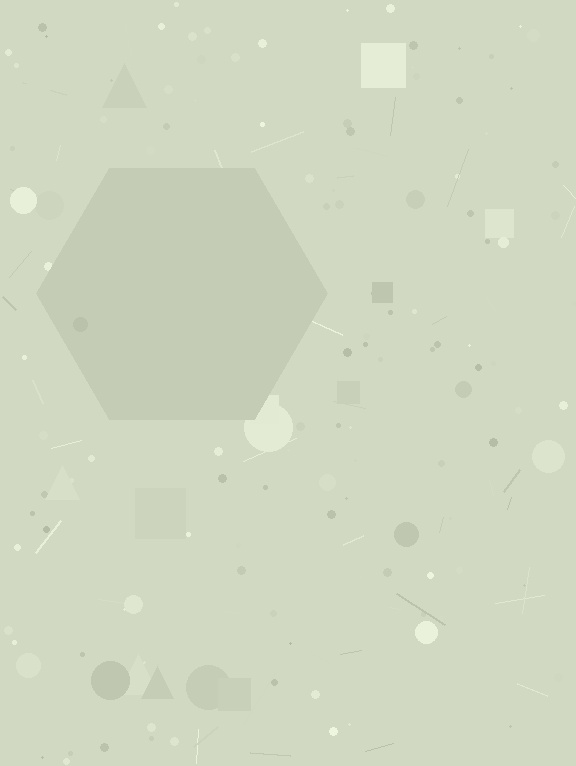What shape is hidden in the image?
A hexagon is hidden in the image.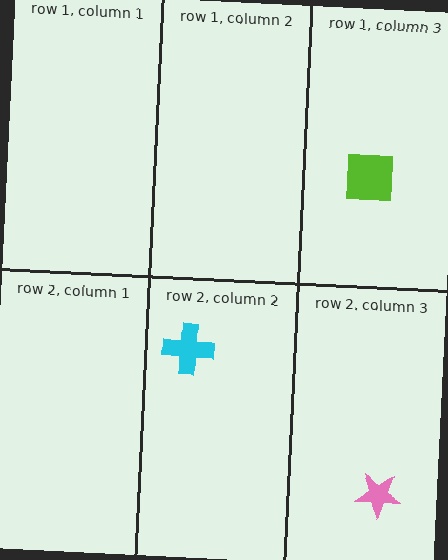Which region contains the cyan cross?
The row 2, column 2 region.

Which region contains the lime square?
The row 1, column 3 region.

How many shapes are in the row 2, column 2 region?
1.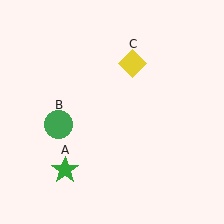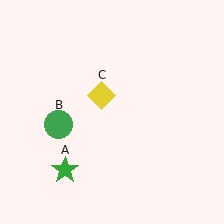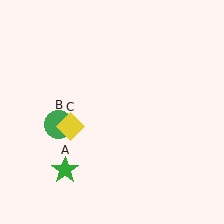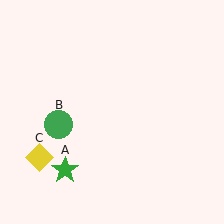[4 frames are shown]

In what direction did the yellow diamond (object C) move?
The yellow diamond (object C) moved down and to the left.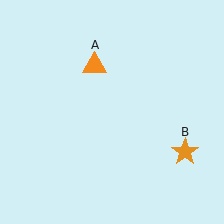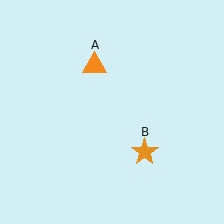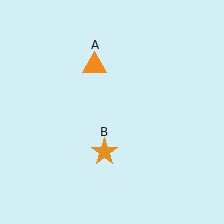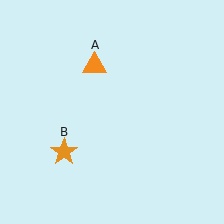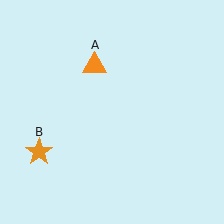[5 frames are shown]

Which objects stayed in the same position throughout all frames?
Orange triangle (object A) remained stationary.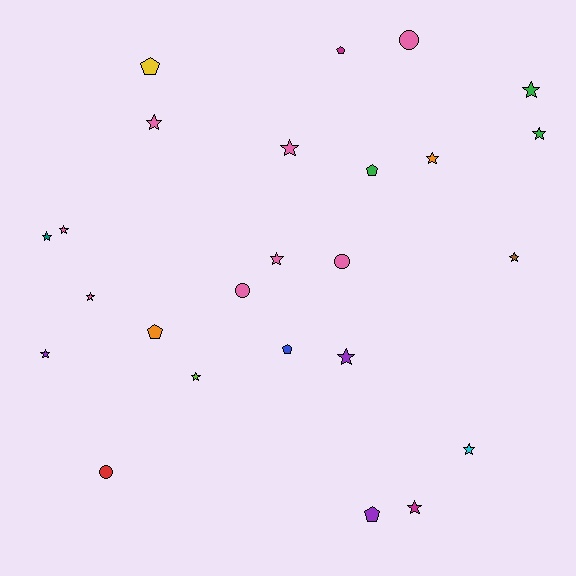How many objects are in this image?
There are 25 objects.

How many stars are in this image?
There are 15 stars.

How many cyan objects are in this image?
There is 1 cyan object.